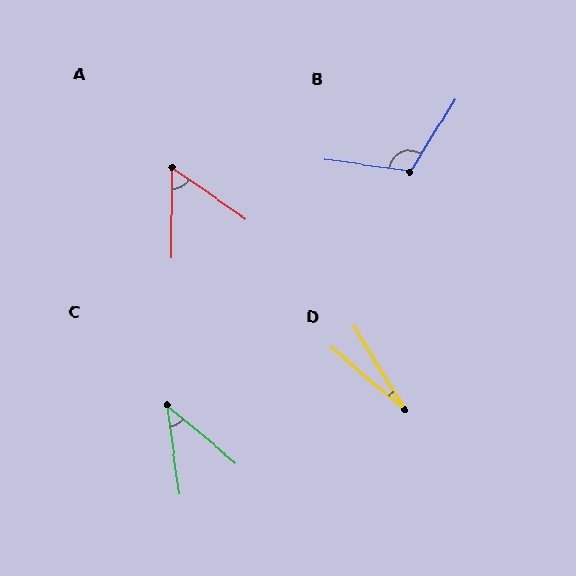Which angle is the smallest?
D, at approximately 18 degrees.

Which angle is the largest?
B, at approximately 114 degrees.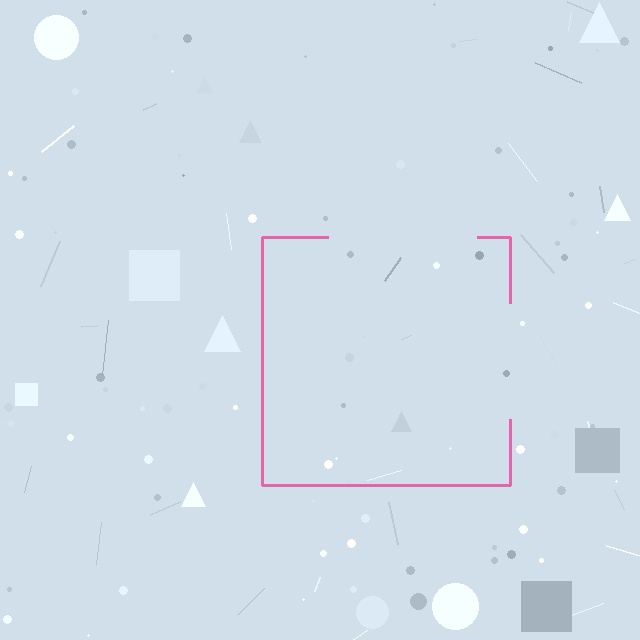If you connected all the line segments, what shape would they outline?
They would outline a square.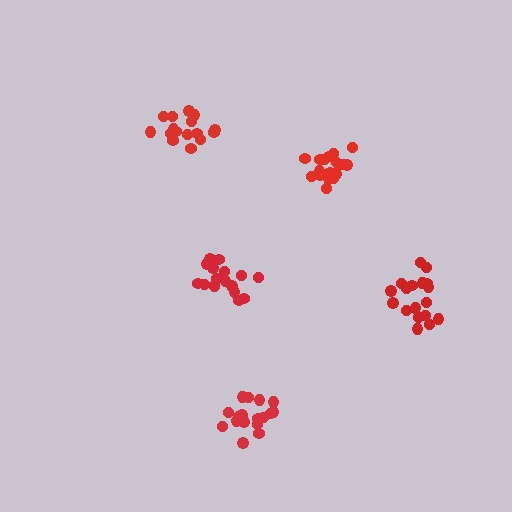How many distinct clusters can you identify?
There are 5 distinct clusters.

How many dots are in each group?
Group 1: 18 dots, Group 2: 17 dots, Group 3: 17 dots, Group 4: 16 dots, Group 5: 17 dots (85 total).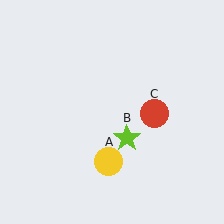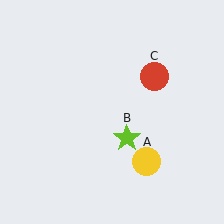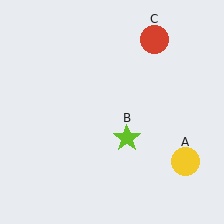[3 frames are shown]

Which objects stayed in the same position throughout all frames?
Lime star (object B) remained stationary.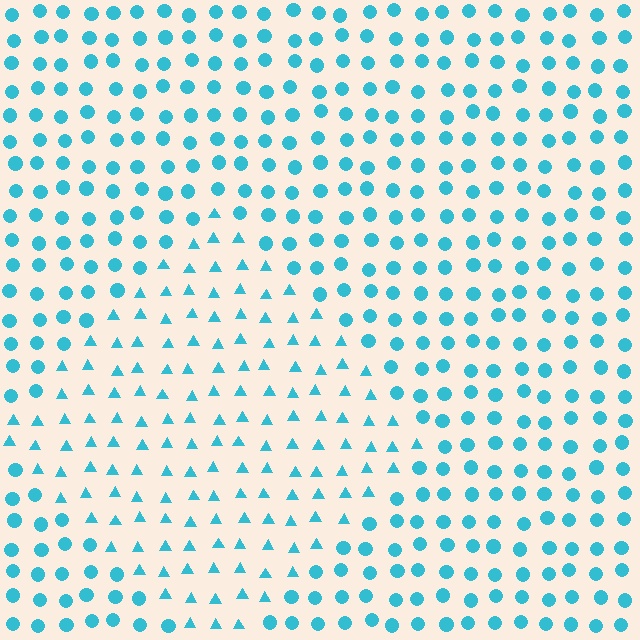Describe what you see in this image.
The image is filled with small cyan elements arranged in a uniform grid. A diamond-shaped region contains triangles, while the surrounding area contains circles. The boundary is defined purely by the change in element shape.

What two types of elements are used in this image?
The image uses triangles inside the diamond region and circles outside it.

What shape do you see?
I see a diamond.